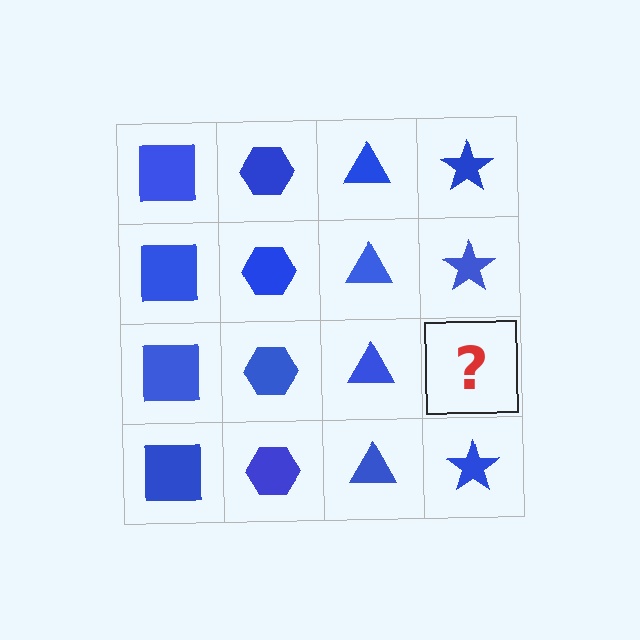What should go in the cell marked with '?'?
The missing cell should contain a blue star.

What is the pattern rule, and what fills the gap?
The rule is that each column has a consistent shape. The gap should be filled with a blue star.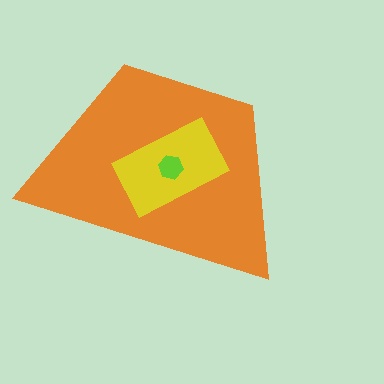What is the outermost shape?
The orange trapezoid.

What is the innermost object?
The lime hexagon.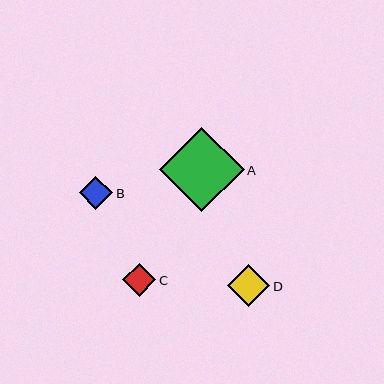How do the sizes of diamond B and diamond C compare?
Diamond B and diamond C are approximately the same size.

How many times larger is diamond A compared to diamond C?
Diamond A is approximately 2.6 times the size of diamond C.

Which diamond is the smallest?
Diamond C is the smallest with a size of approximately 33 pixels.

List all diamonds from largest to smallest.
From largest to smallest: A, D, B, C.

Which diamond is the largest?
Diamond A is the largest with a size of approximately 85 pixels.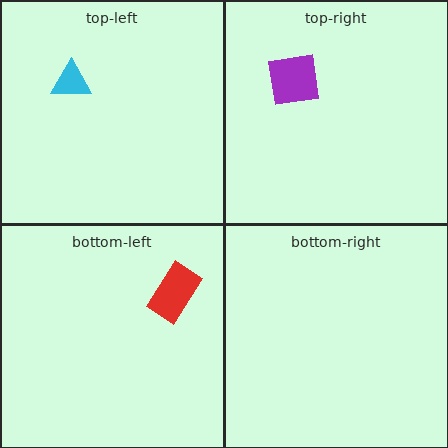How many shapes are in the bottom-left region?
1.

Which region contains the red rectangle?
The bottom-left region.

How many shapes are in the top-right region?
1.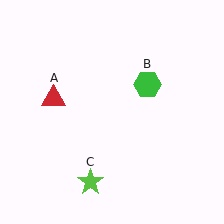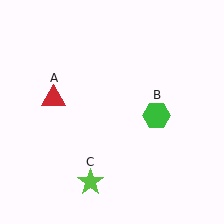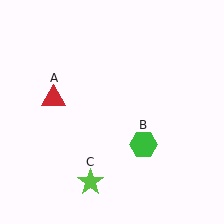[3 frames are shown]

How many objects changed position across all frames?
1 object changed position: green hexagon (object B).